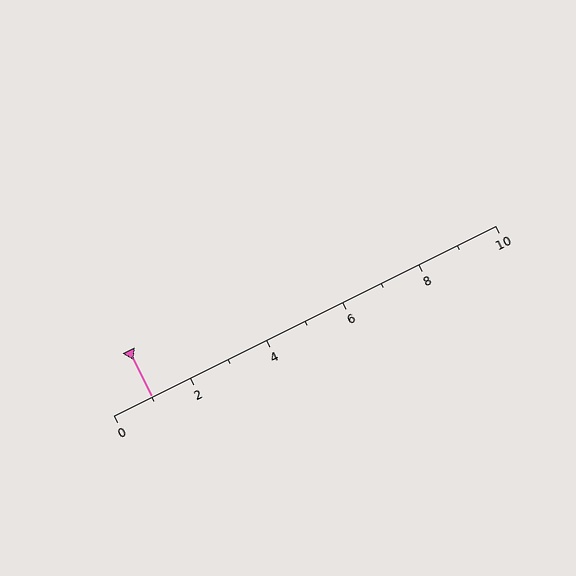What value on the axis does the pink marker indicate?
The marker indicates approximately 1.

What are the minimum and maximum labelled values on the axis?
The axis runs from 0 to 10.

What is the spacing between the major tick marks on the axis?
The major ticks are spaced 2 apart.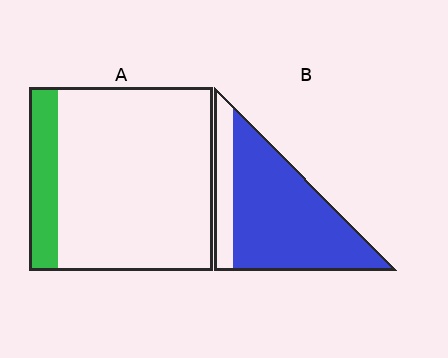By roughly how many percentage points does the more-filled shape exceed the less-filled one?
By roughly 65 percentage points (B over A).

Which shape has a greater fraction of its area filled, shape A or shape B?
Shape B.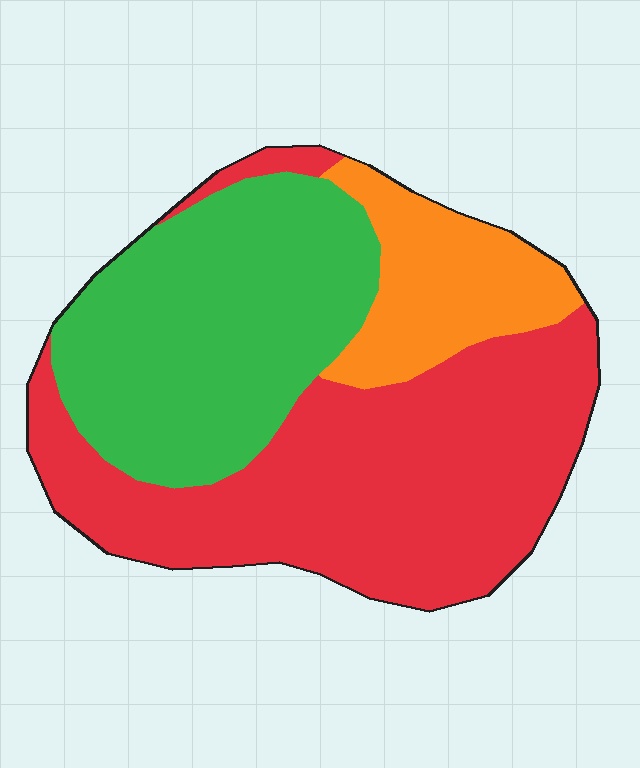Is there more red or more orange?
Red.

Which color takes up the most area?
Red, at roughly 50%.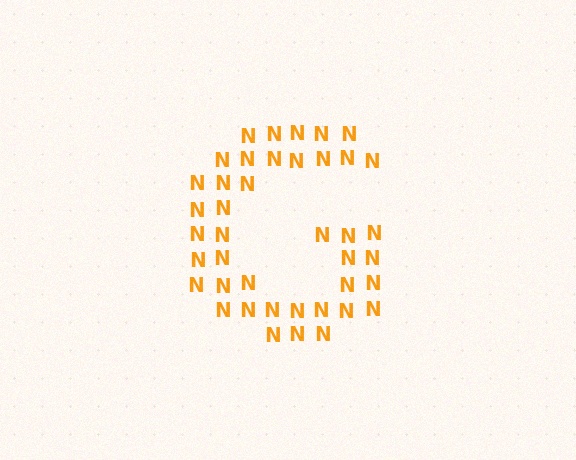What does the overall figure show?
The overall figure shows the letter G.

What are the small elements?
The small elements are letter N's.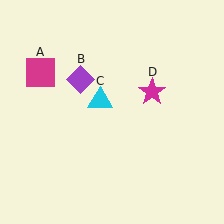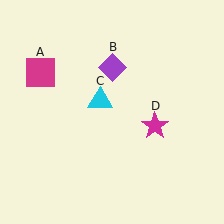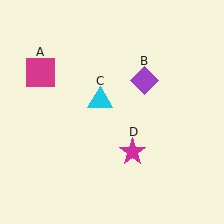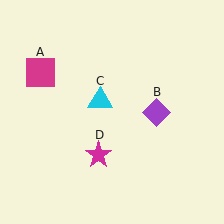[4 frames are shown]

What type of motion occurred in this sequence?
The purple diamond (object B), magenta star (object D) rotated clockwise around the center of the scene.